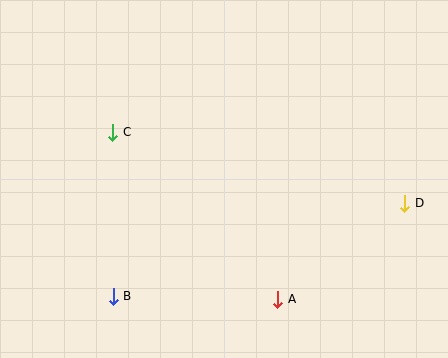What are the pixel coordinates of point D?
Point D is at (405, 203).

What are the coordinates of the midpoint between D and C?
The midpoint between D and C is at (259, 168).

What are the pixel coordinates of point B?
Point B is at (113, 296).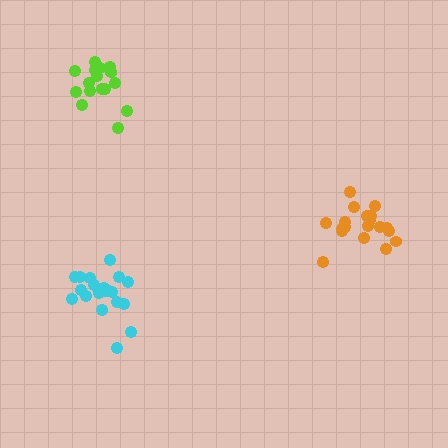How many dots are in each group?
Group 1: 19 dots, Group 2: 20 dots, Group 3: 16 dots (55 total).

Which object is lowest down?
The cyan cluster is bottommost.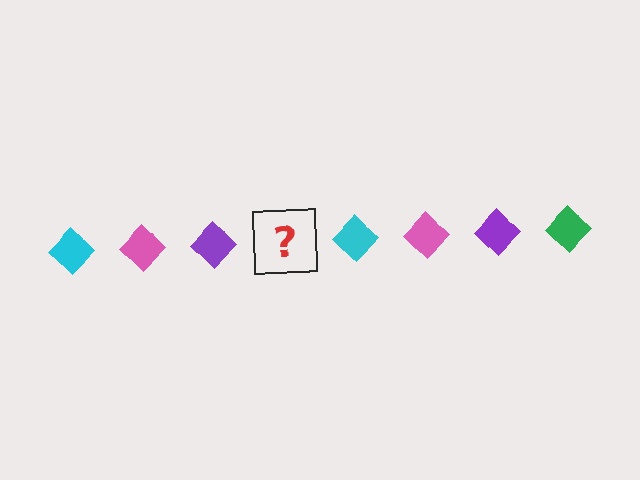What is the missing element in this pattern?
The missing element is a green diamond.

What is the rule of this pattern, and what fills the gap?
The rule is that the pattern cycles through cyan, pink, purple, green diamonds. The gap should be filled with a green diamond.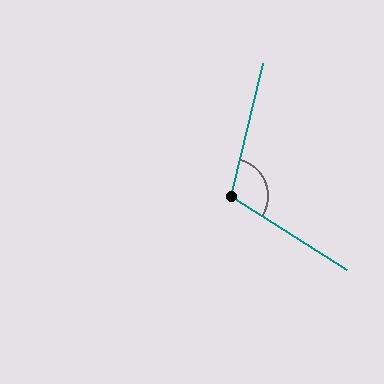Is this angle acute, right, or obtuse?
It is obtuse.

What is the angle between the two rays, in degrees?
Approximately 109 degrees.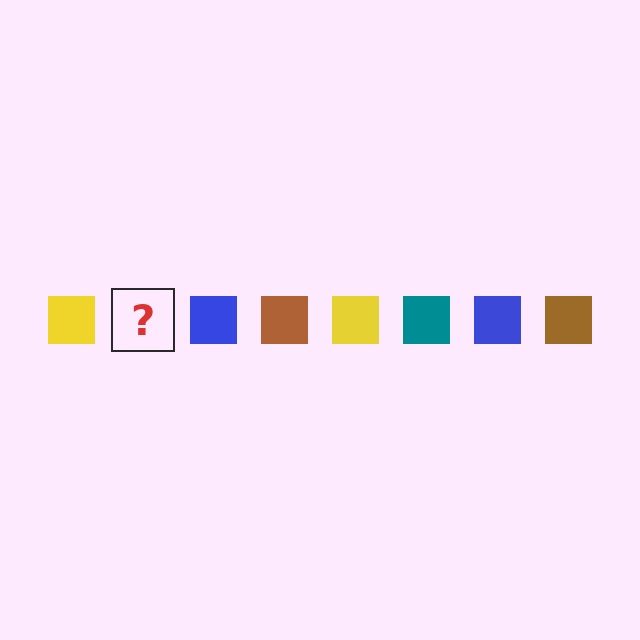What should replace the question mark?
The question mark should be replaced with a teal square.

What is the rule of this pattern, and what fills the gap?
The rule is that the pattern cycles through yellow, teal, blue, brown squares. The gap should be filled with a teal square.